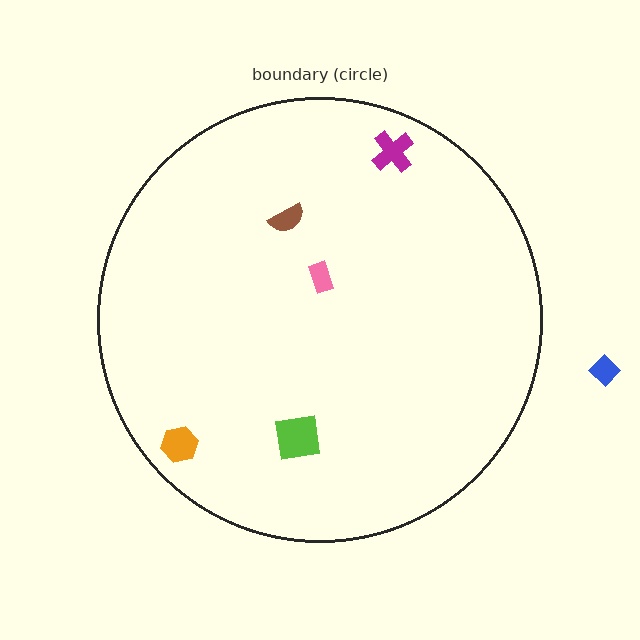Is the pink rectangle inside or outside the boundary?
Inside.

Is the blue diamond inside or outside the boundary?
Outside.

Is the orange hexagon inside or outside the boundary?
Inside.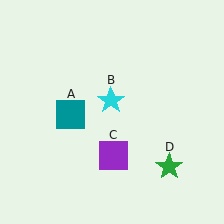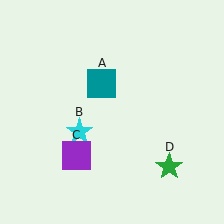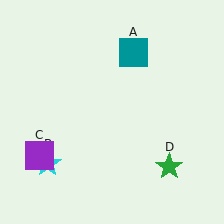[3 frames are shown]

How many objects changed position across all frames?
3 objects changed position: teal square (object A), cyan star (object B), purple square (object C).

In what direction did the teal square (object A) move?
The teal square (object A) moved up and to the right.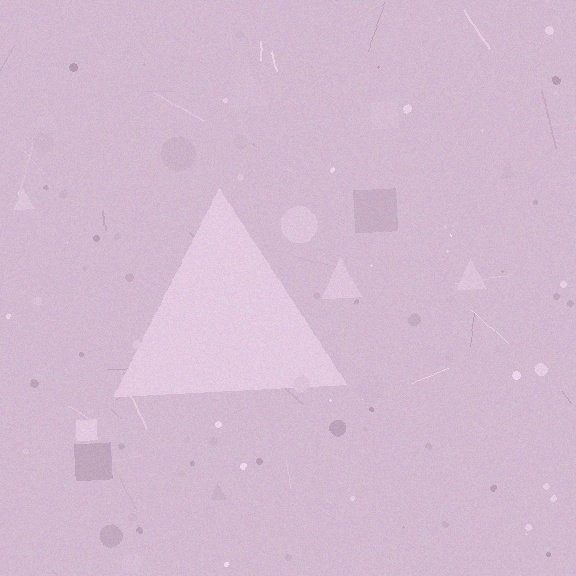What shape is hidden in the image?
A triangle is hidden in the image.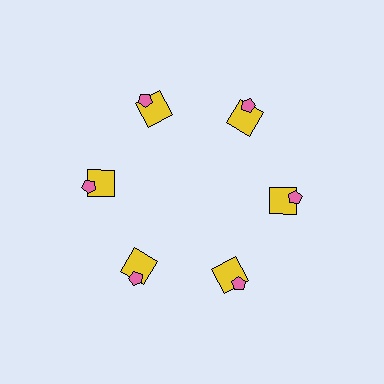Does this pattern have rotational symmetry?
Yes, this pattern has 6-fold rotational symmetry. It looks the same after rotating 60 degrees around the center.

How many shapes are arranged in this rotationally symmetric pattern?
There are 18 shapes, arranged in 6 groups of 3.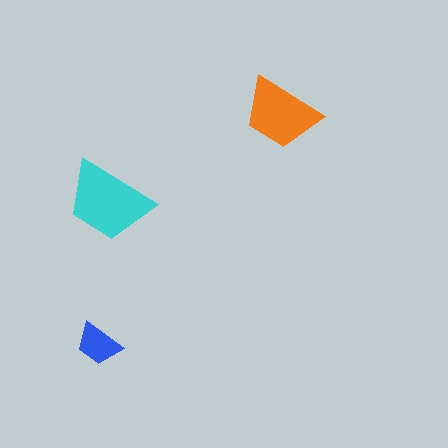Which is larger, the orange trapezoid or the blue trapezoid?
The orange one.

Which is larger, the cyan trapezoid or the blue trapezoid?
The cyan one.